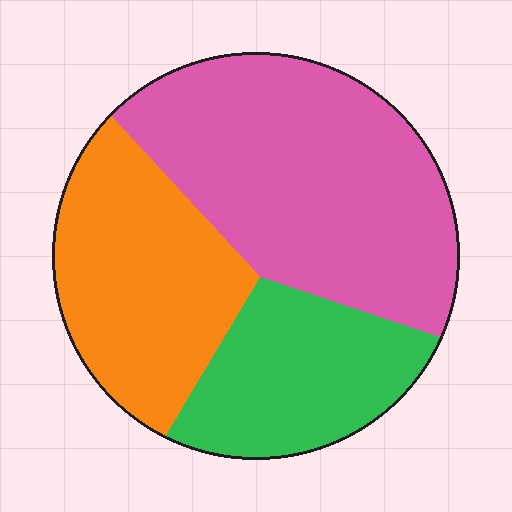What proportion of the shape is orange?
Orange takes up about one third (1/3) of the shape.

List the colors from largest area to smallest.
From largest to smallest: pink, orange, green.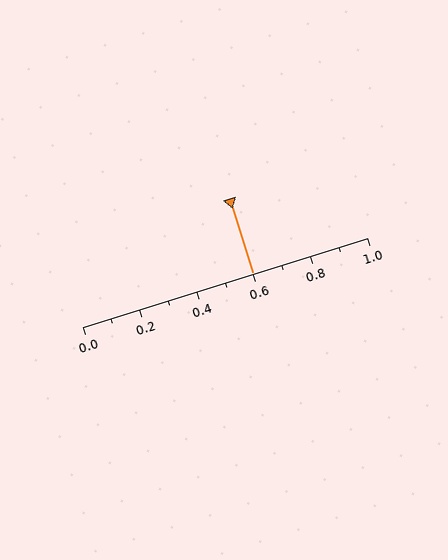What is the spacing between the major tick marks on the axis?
The major ticks are spaced 0.2 apart.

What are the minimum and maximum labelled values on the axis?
The axis runs from 0.0 to 1.0.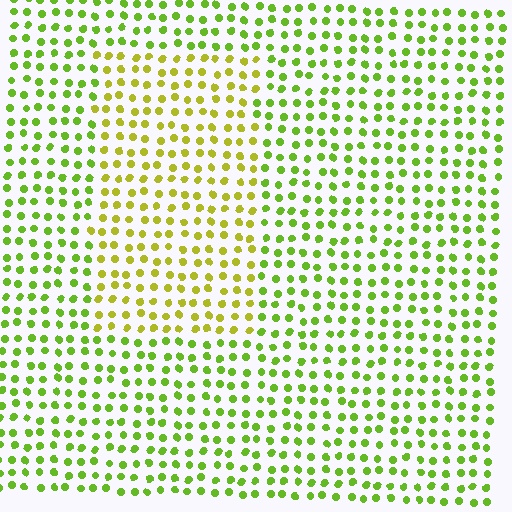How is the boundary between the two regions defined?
The boundary is defined purely by a slight shift in hue (about 30 degrees). Spacing, size, and orientation are identical on both sides.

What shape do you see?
I see a rectangle.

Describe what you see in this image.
The image is filled with small lime elements in a uniform arrangement. A rectangle-shaped region is visible where the elements are tinted to a slightly different hue, forming a subtle color boundary.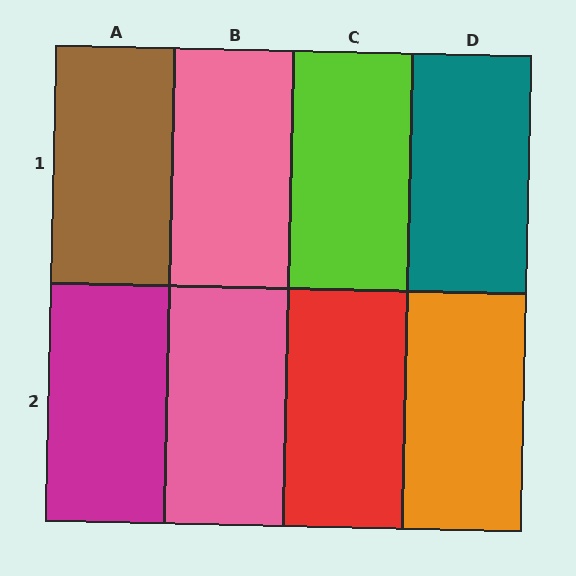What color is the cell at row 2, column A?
Magenta.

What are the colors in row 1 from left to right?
Brown, pink, lime, teal.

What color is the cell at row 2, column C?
Red.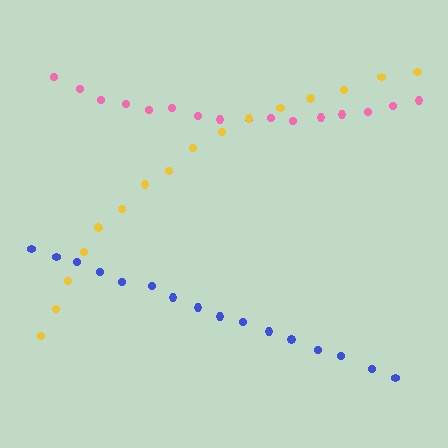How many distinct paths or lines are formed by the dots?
There are 3 distinct paths.